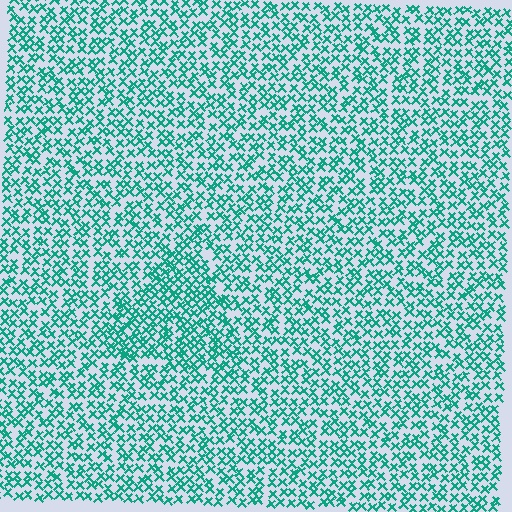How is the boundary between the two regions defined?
The boundary is defined by a change in element density (approximately 1.5x ratio). All elements are the same color, size, and shape.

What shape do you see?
I see a triangle.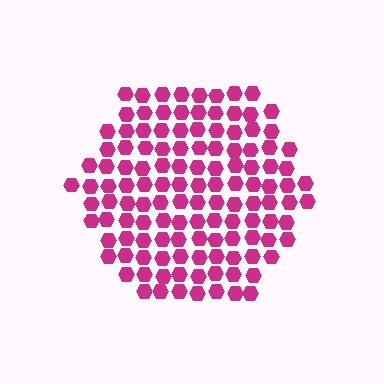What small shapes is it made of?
It is made of small hexagons.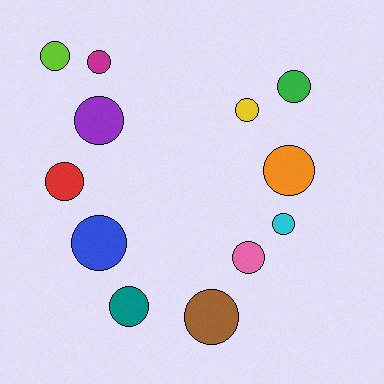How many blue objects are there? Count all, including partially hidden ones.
There is 1 blue object.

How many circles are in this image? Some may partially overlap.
There are 12 circles.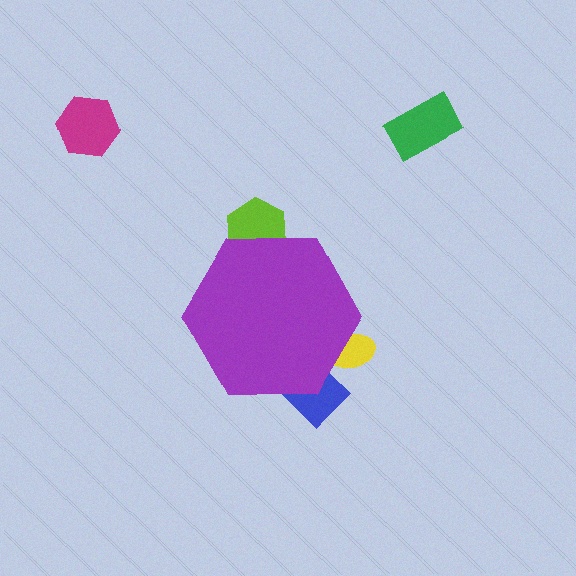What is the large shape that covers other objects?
A purple hexagon.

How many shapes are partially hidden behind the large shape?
3 shapes are partially hidden.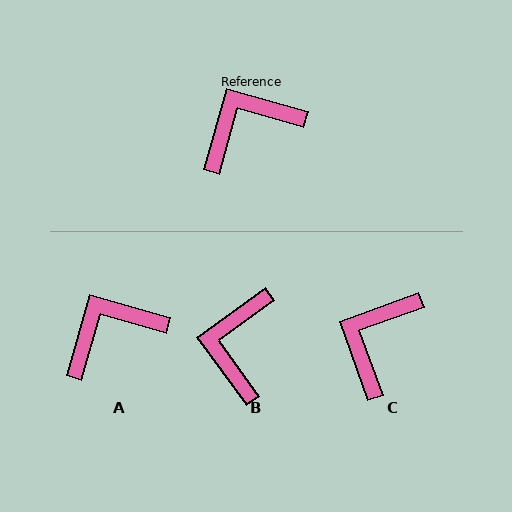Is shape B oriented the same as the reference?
No, it is off by about 52 degrees.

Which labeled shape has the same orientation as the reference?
A.